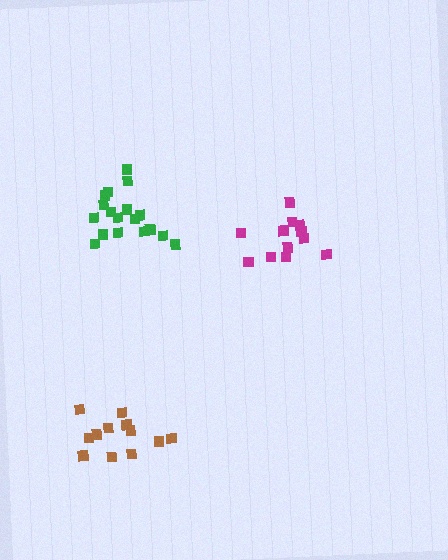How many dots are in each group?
Group 1: 18 dots, Group 2: 12 dots, Group 3: 12 dots (42 total).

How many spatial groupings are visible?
There are 3 spatial groupings.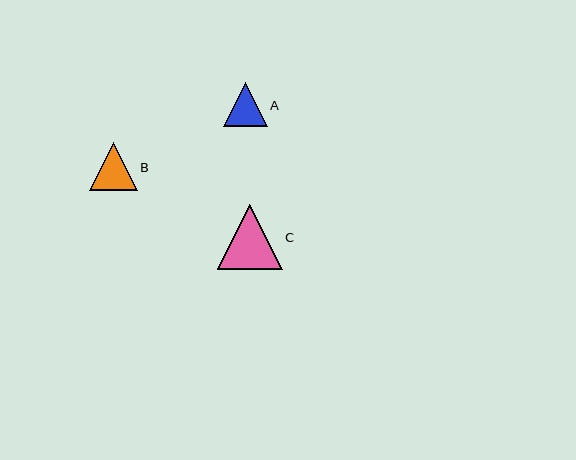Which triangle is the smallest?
Triangle A is the smallest with a size of approximately 44 pixels.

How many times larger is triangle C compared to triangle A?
Triangle C is approximately 1.5 times the size of triangle A.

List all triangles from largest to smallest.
From largest to smallest: C, B, A.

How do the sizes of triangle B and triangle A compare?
Triangle B and triangle A are approximately the same size.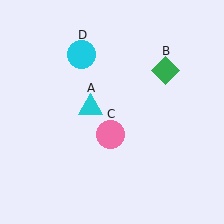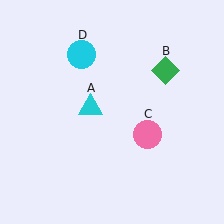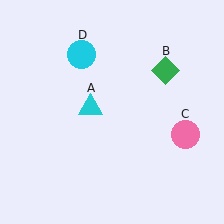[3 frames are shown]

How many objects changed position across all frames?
1 object changed position: pink circle (object C).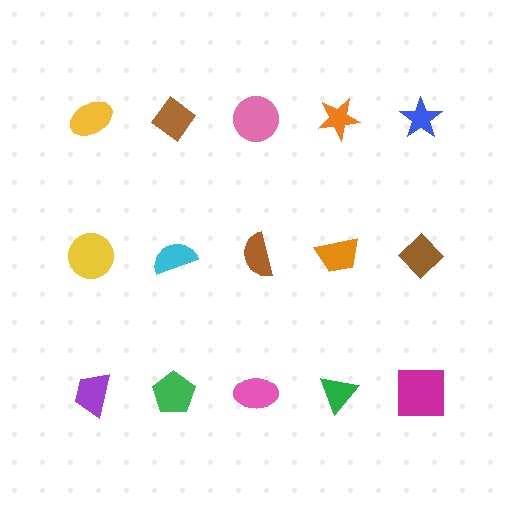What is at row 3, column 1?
A purple trapezoid.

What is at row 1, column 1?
A yellow ellipse.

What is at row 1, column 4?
An orange star.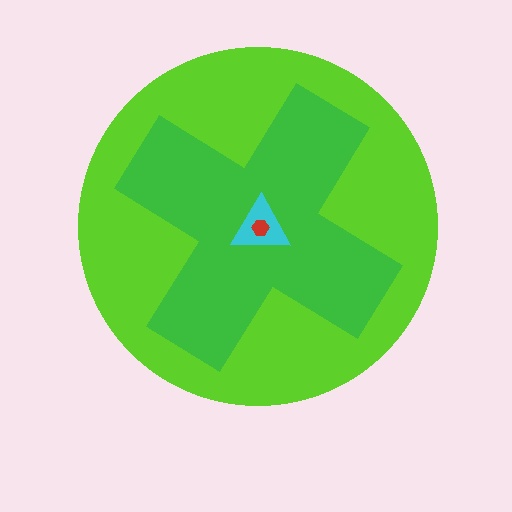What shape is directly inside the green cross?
The cyan triangle.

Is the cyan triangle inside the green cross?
Yes.